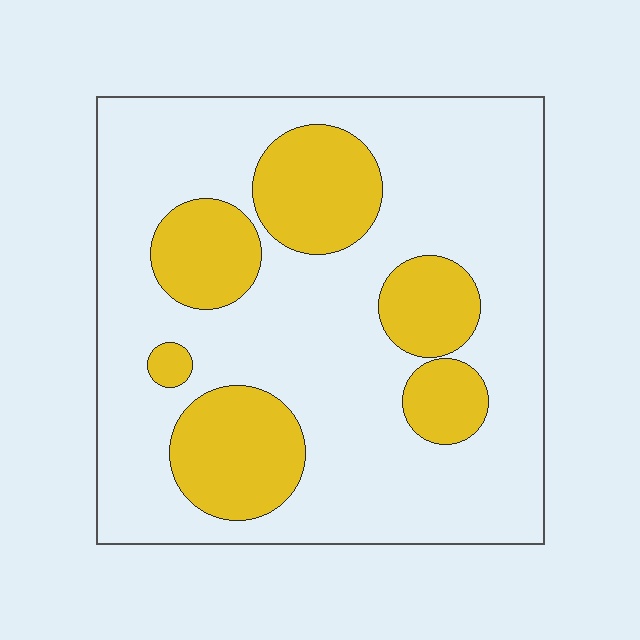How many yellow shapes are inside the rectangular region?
6.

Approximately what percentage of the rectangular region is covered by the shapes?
Approximately 25%.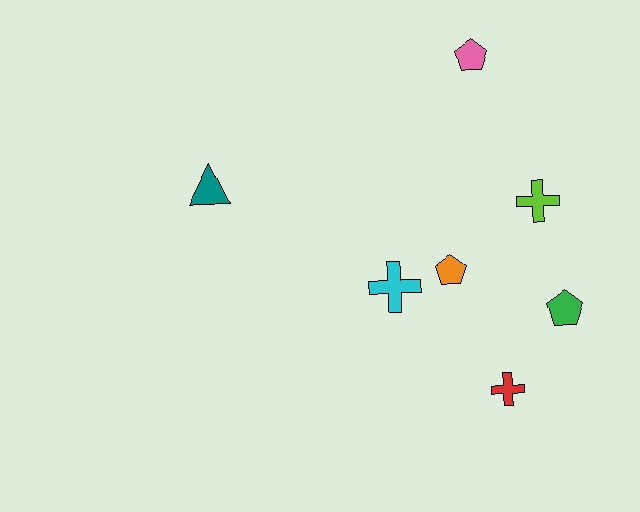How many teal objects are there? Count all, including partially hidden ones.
There is 1 teal object.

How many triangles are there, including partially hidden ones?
There is 1 triangle.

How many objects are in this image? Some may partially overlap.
There are 7 objects.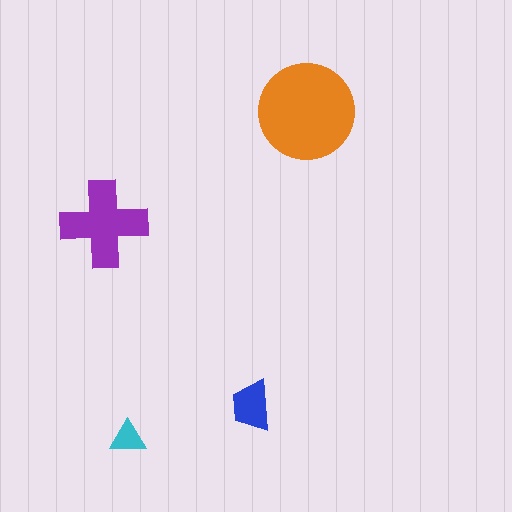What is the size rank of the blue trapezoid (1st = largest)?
3rd.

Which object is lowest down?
The cyan triangle is bottommost.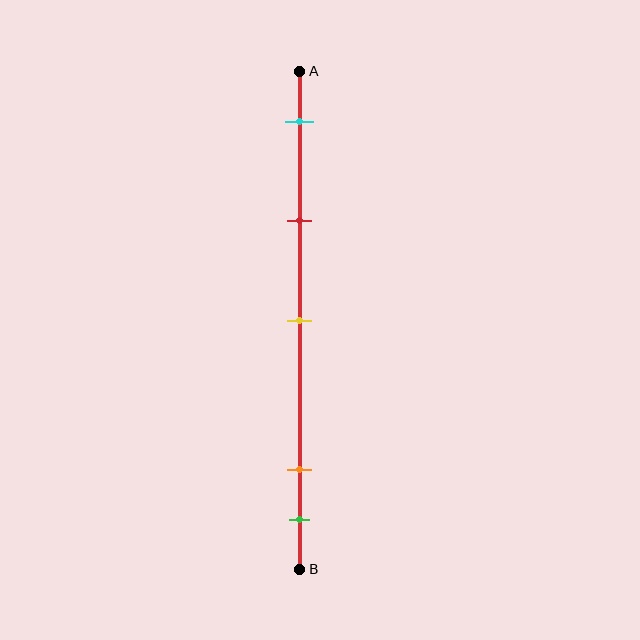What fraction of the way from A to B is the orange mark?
The orange mark is approximately 80% (0.8) of the way from A to B.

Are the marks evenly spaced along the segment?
No, the marks are not evenly spaced.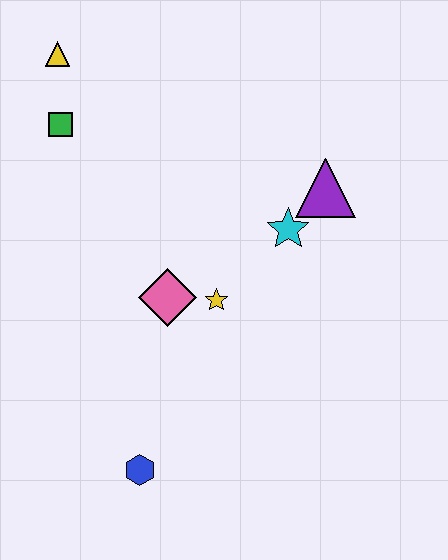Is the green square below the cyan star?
No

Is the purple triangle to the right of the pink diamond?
Yes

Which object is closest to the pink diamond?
The yellow star is closest to the pink diamond.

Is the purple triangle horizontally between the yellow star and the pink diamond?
No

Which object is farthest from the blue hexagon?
The yellow triangle is farthest from the blue hexagon.